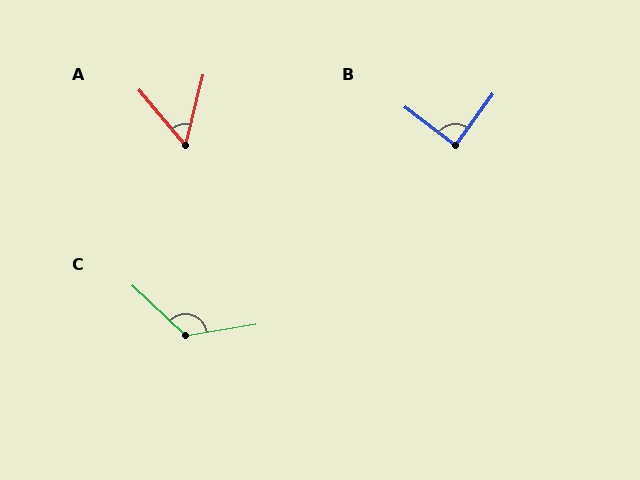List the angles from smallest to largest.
A (53°), B (89°), C (127°).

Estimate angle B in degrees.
Approximately 89 degrees.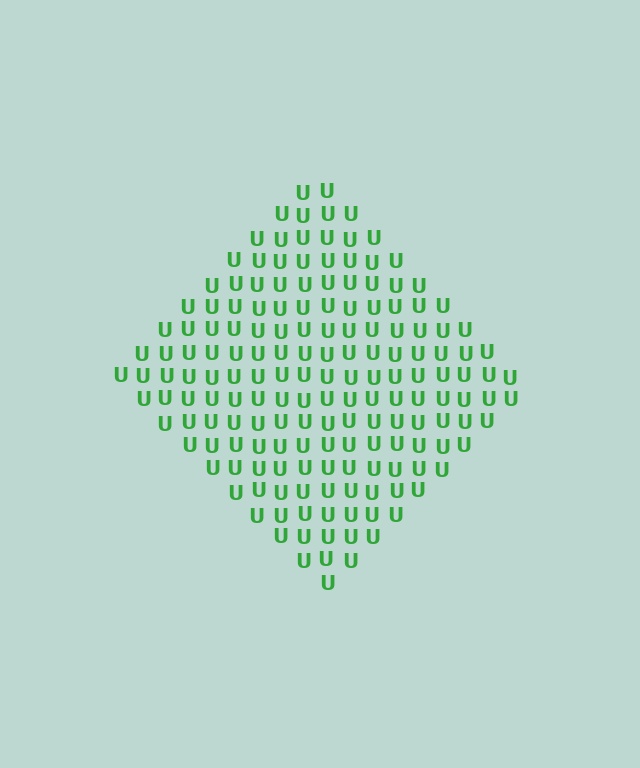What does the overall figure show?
The overall figure shows a diamond.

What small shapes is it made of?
It is made of small letter U's.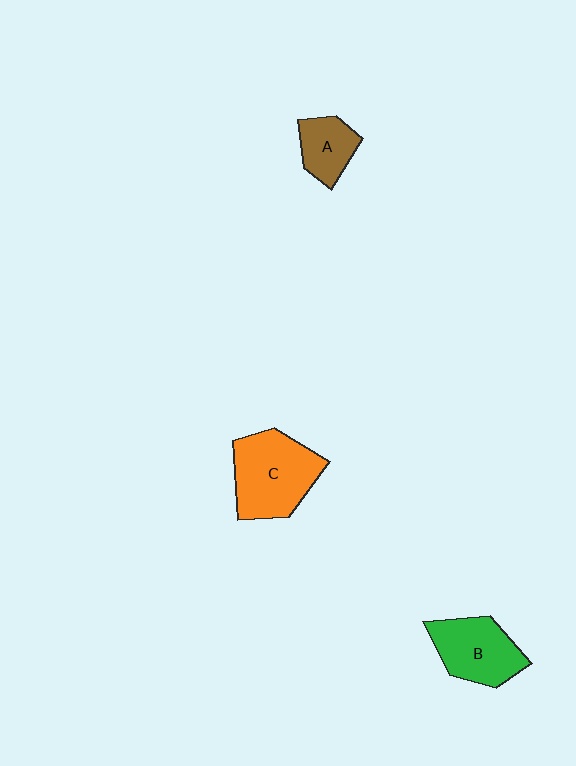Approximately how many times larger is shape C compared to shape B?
Approximately 1.3 times.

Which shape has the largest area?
Shape C (orange).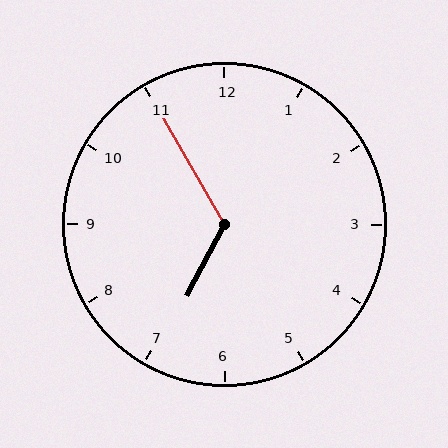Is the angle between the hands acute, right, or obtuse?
It is obtuse.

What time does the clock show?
6:55.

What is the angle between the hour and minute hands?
Approximately 122 degrees.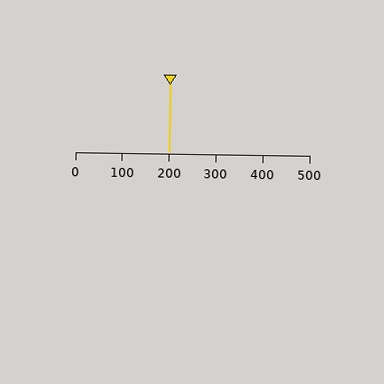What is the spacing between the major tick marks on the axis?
The major ticks are spaced 100 apart.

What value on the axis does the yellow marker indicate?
The marker indicates approximately 200.